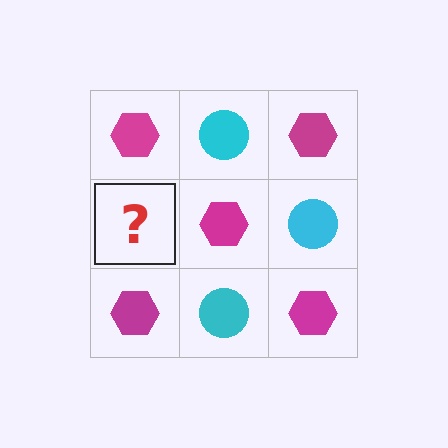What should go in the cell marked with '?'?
The missing cell should contain a cyan circle.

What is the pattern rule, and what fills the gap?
The rule is that it alternates magenta hexagon and cyan circle in a checkerboard pattern. The gap should be filled with a cyan circle.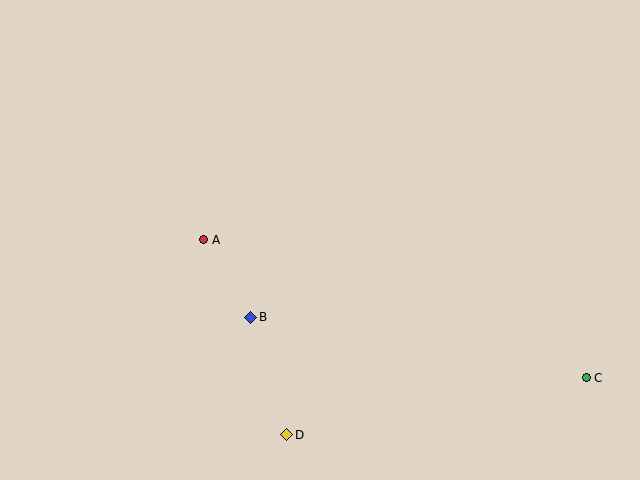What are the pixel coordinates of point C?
Point C is at (586, 378).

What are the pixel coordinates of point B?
Point B is at (251, 317).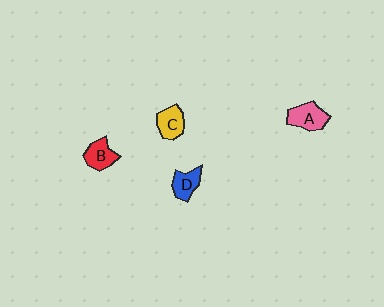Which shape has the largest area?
Shape A (pink).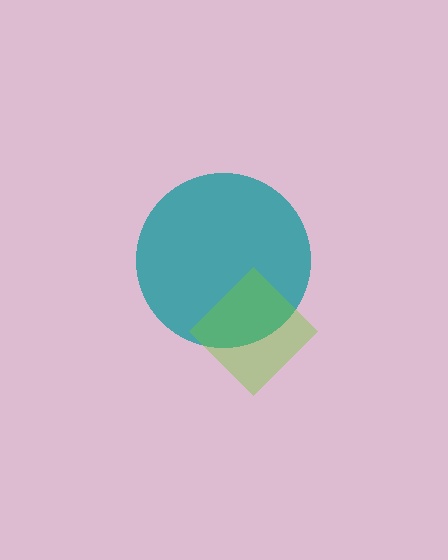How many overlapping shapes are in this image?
There are 2 overlapping shapes in the image.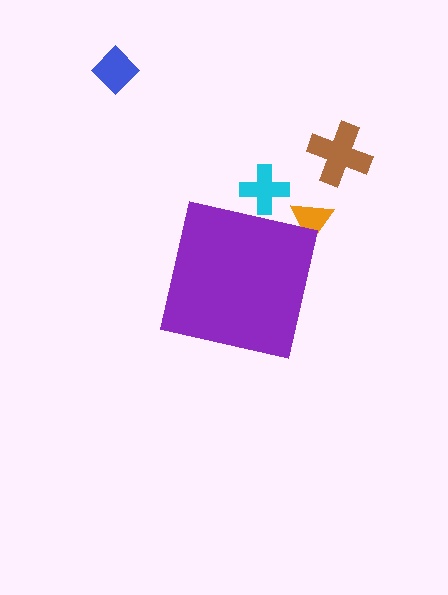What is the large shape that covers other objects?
A purple square.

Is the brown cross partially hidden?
No, the brown cross is fully visible.